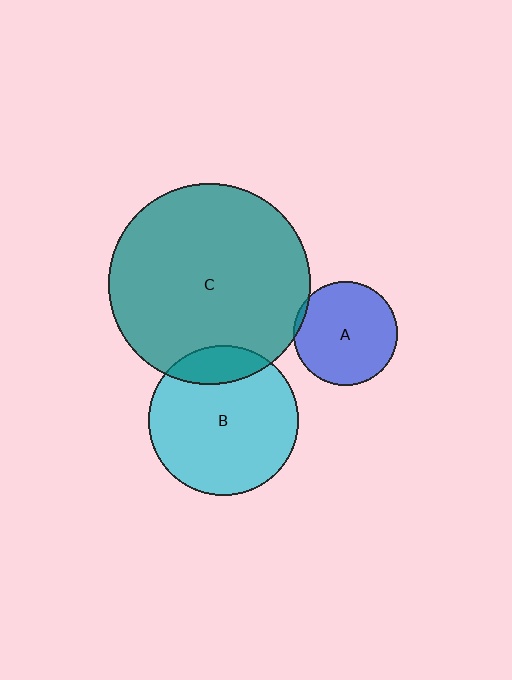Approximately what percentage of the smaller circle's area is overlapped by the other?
Approximately 5%.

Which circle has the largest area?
Circle C (teal).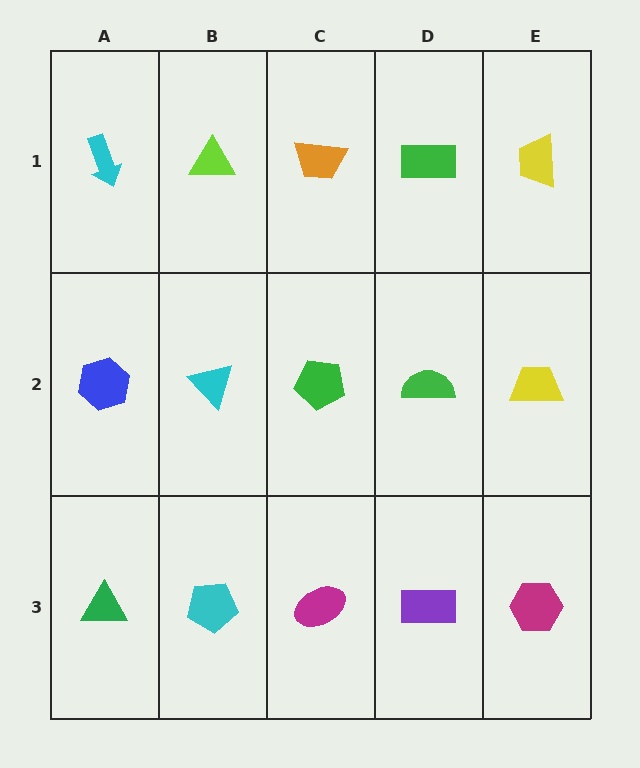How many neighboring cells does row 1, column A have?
2.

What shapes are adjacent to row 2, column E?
A yellow trapezoid (row 1, column E), a magenta hexagon (row 3, column E), a green semicircle (row 2, column D).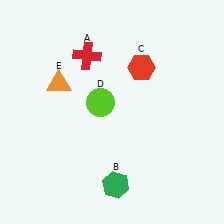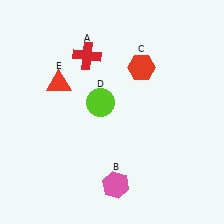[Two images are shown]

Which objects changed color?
B changed from green to pink. E changed from orange to red.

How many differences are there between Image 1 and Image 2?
There are 2 differences between the two images.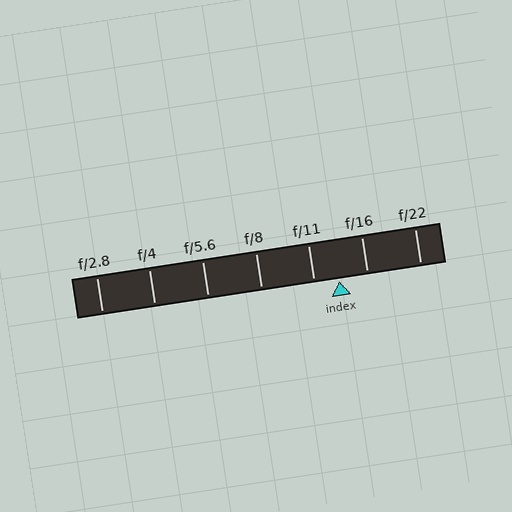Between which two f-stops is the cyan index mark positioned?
The index mark is between f/11 and f/16.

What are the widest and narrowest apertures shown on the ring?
The widest aperture shown is f/2.8 and the narrowest is f/22.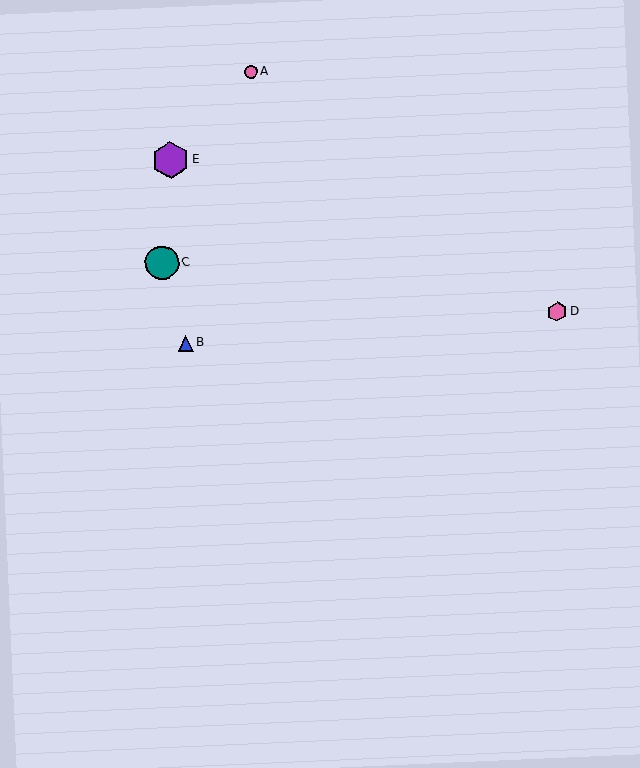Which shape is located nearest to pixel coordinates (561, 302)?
The pink hexagon (labeled D) at (557, 312) is nearest to that location.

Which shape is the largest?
The purple hexagon (labeled E) is the largest.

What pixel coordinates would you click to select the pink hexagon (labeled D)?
Click at (557, 312) to select the pink hexagon D.